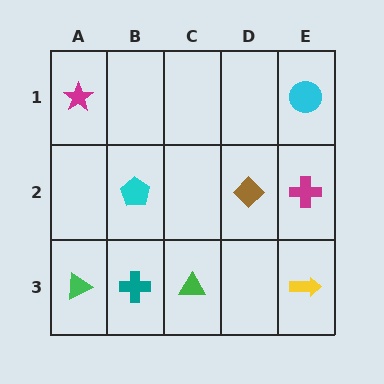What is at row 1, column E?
A cyan circle.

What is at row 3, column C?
A green triangle.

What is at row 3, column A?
A green triangle.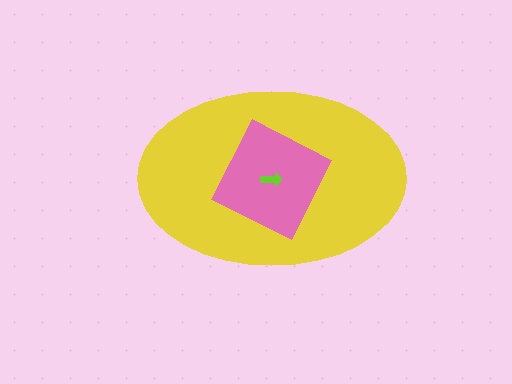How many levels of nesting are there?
3.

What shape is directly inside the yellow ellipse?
The pink square.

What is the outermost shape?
The yellow ellipse.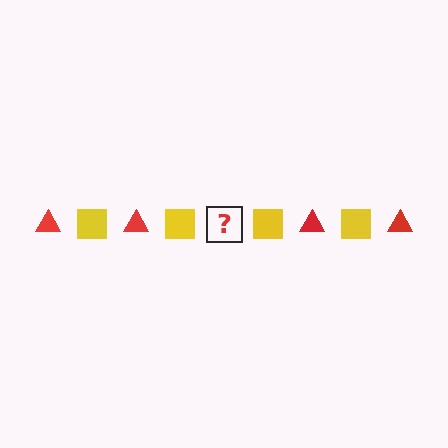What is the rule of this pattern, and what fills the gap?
The rule is that the pattern alternates between red triangle and yellow square. The gap should be filled with a red triangle.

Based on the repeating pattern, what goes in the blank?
The blank should be a red triangle.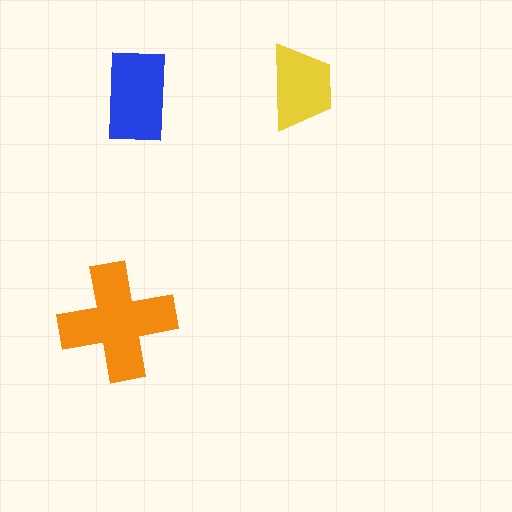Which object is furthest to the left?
The orange cross is leftmost.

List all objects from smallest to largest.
The yellow trapezoid, the blue rectangle, the orange cross.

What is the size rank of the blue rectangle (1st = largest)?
2nd.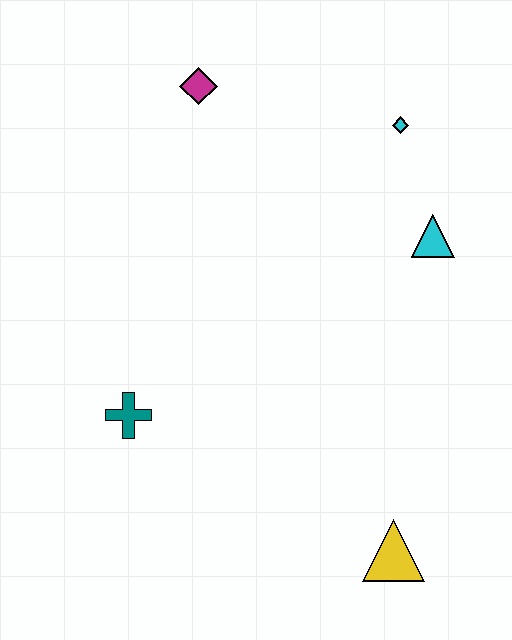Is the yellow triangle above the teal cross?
No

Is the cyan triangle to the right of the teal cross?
Yes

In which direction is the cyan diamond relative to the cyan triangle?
The cyan diamond is above the cyan triangle.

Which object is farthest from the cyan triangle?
The teal cross is farthest from the cyan triangle.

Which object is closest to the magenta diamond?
The cyan diamond is closest to the magenta diamond.